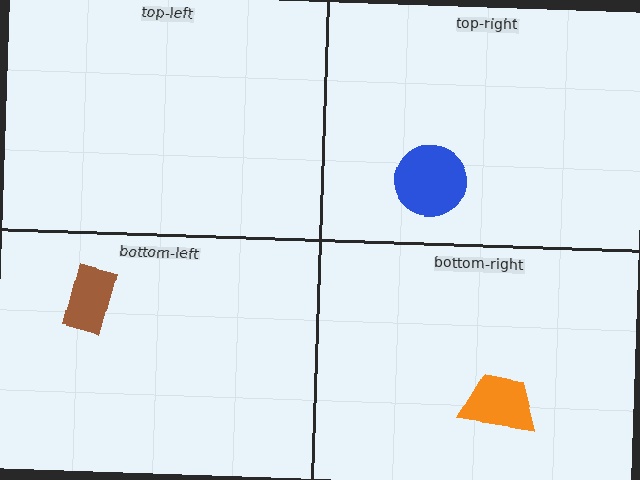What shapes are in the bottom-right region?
The orange trapezoid.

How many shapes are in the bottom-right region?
1.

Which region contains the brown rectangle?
The bottom-left region.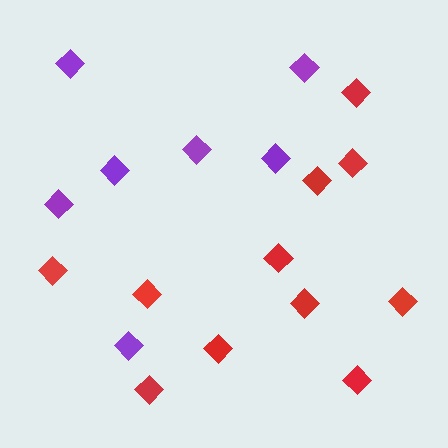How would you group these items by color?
There are 2 groups: one group of red diamonds (11) and one group of purple diamonds (7).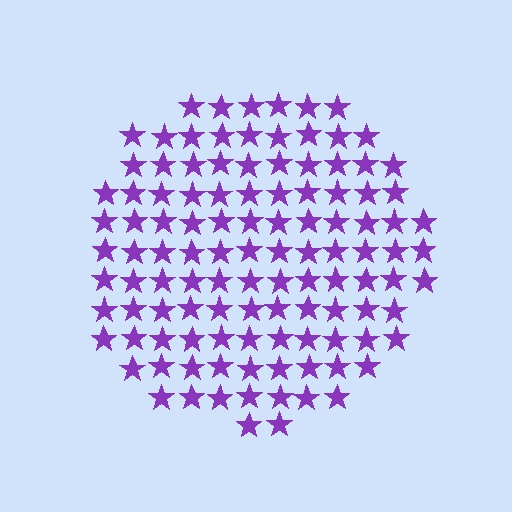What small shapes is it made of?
It is made of small stars.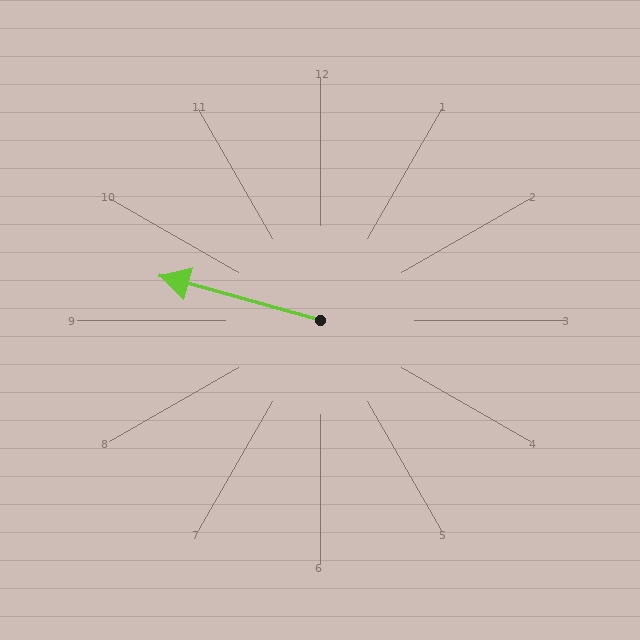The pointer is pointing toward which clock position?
Roughly 10 o'clock.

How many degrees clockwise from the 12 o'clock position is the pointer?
Approximately 286 degrees.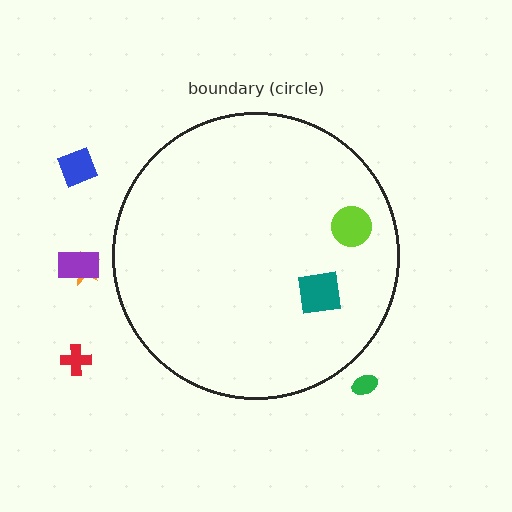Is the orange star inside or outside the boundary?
Outside.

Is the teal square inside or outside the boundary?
Inside.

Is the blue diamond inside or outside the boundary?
Outside.